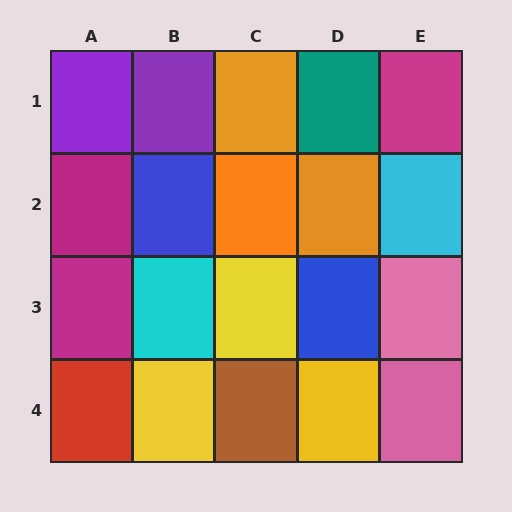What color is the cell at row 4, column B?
Yellow.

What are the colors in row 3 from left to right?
Magenta, cyan, yellow, blue, pink.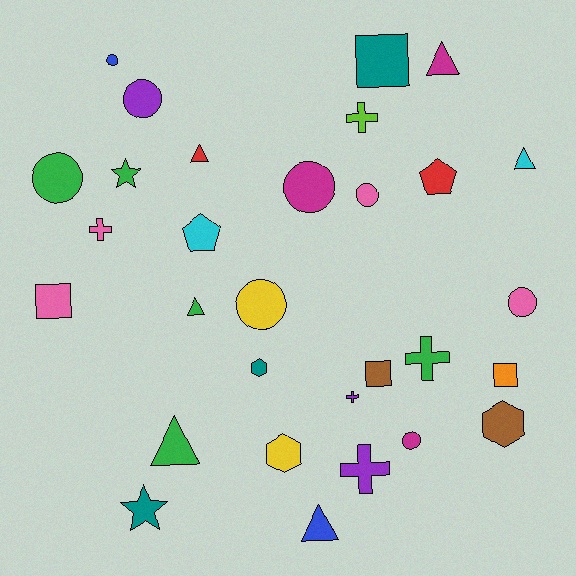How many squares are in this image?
There are 4 squares.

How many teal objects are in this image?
There are 3 teal objects.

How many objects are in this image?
There are 30 objects.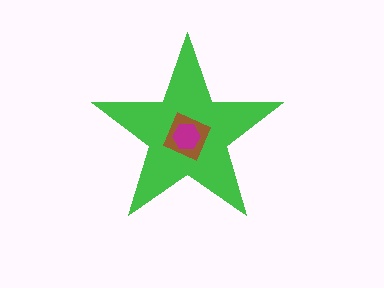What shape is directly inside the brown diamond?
The magenta hexagon.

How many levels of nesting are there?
3.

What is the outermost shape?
The green star.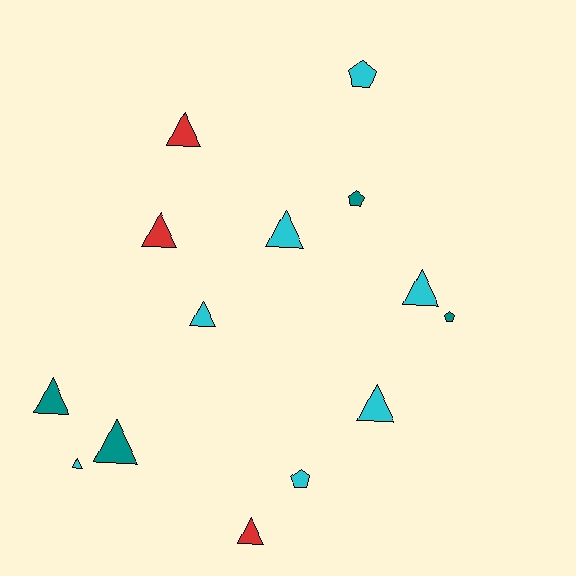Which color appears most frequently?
Cyan, with 7 objects.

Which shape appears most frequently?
Triangle, with 10 objects.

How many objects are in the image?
There are 14 objects.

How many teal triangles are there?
There are 2 teal triangles.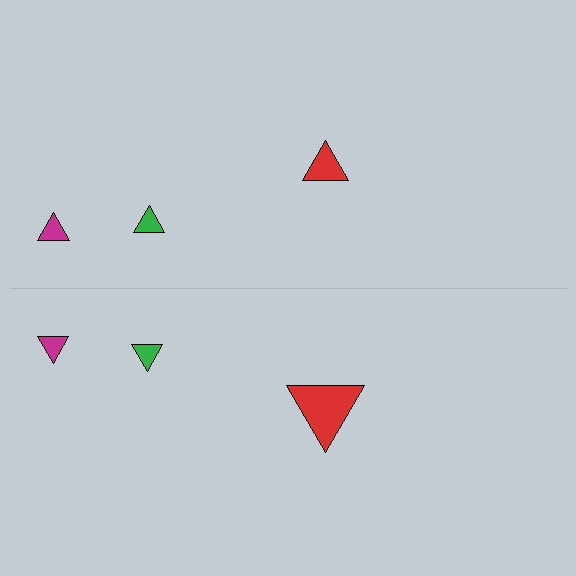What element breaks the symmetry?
The red triangle on the bottom side has a different size than its mirror counterpart.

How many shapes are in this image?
There are 6 shapes in this image.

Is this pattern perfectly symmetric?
No, the pattern is not perfectly symmetric. The red triangle on the bottom side has a different size than its mirror counterpart.